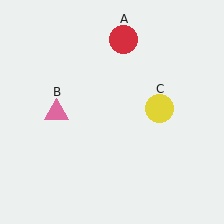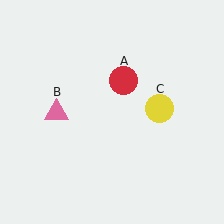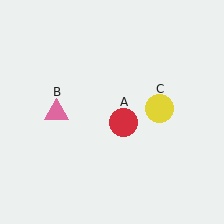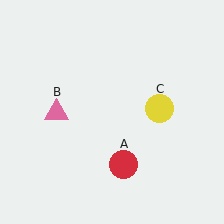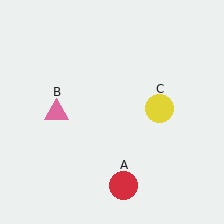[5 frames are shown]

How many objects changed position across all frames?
1 object changed position: red circle (object A).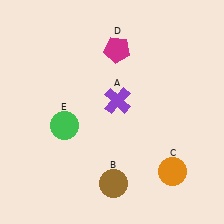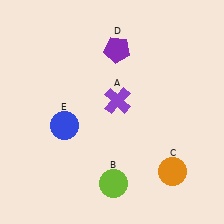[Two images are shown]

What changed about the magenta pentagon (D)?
In Image 1, D is magenta. In Image 2, it changed to purple.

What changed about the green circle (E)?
In Image 1, E is green. In Image 2, it changed to blue.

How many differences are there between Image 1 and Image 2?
There are 3 differences between the two images.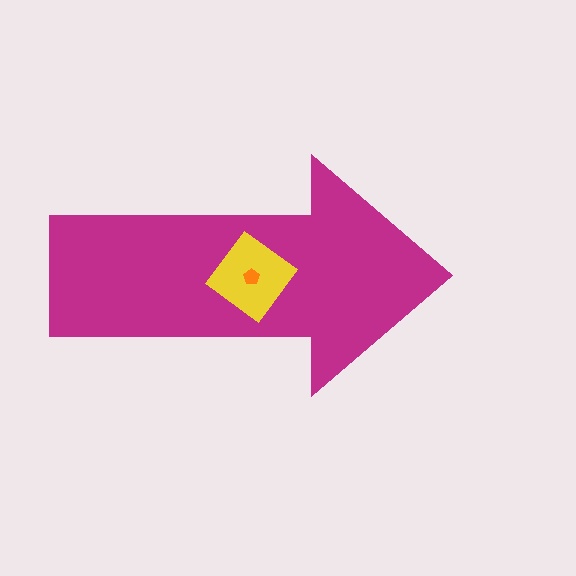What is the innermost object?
The orange pentagon.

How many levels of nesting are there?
3.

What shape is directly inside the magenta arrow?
The yellow diamond.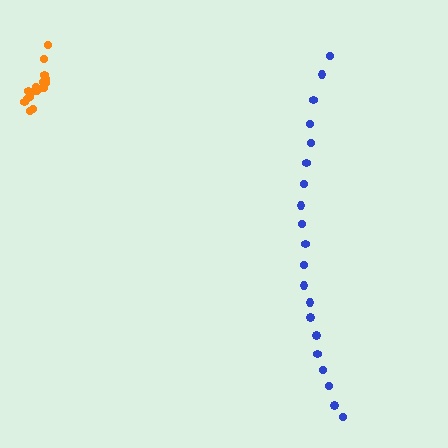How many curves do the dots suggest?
There are 2 distinct paths.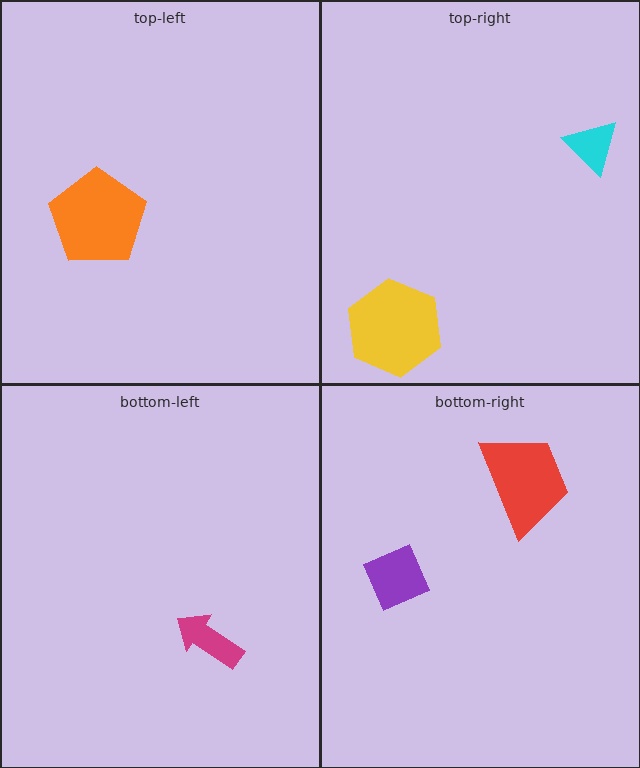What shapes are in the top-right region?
The yellow hexagon, the cyan triangle.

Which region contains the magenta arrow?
The bottom-left region.